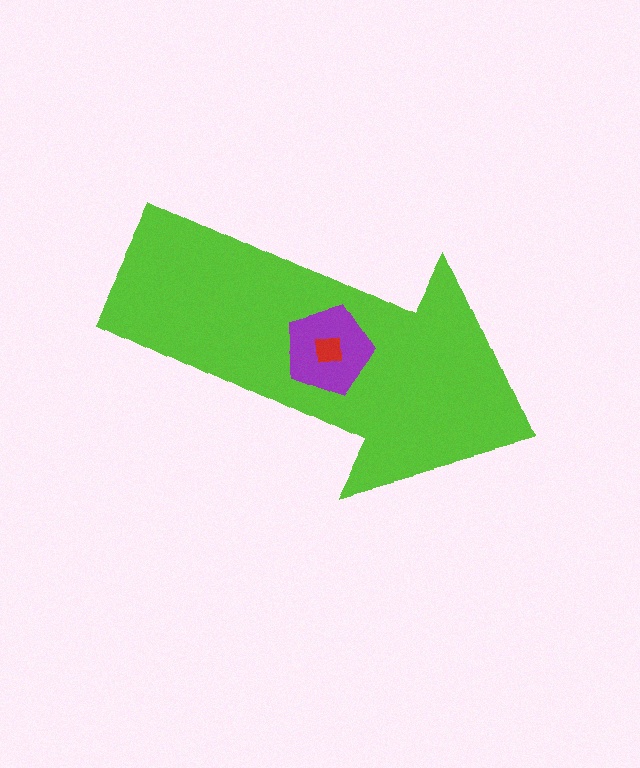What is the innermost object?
The red square.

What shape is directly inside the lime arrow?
The purple pentagon.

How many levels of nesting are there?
3.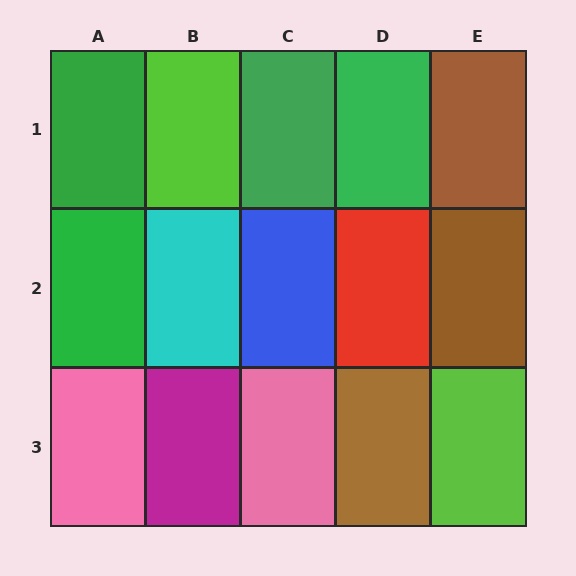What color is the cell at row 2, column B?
Cyan.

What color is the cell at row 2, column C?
Blue.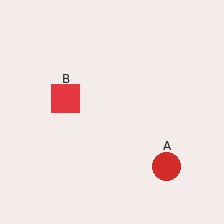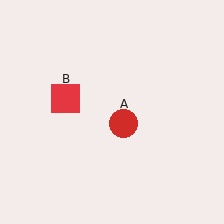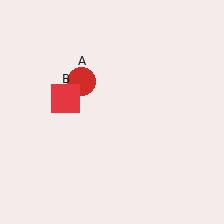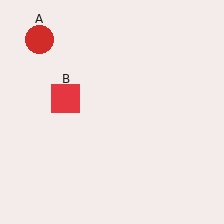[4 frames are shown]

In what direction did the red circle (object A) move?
The red circle (object A) moved up and to the left.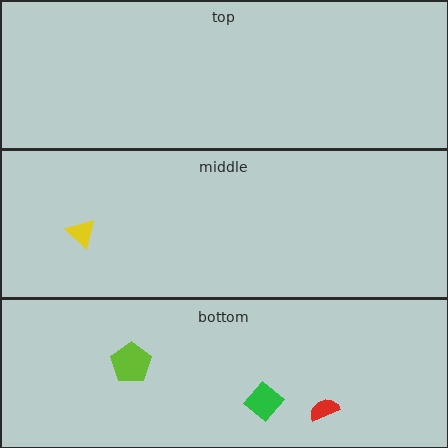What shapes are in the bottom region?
The red semicircle, the lime pentagon, the green diamond.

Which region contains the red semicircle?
The bottom region.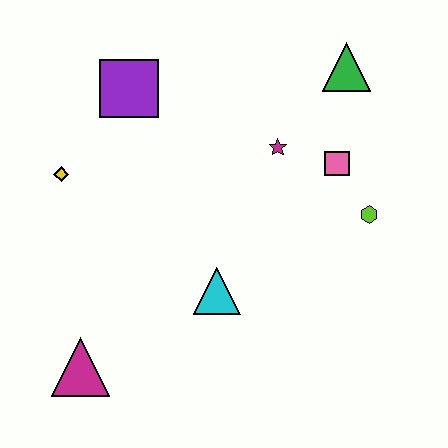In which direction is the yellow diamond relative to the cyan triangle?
The yellow diamond is to the left of the cyan triangle.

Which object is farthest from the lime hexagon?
The magenta triangle is farthest from the lime hexagon.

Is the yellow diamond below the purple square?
Yes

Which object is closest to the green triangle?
The pink square is closest to the green triangle.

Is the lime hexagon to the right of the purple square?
Yes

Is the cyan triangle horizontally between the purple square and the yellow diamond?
No